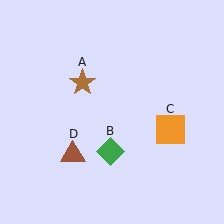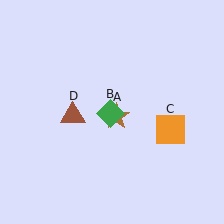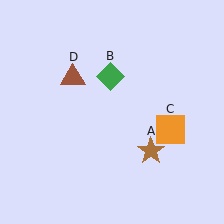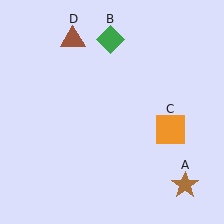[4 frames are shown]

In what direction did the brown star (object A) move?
The brown star (object A) moved down and to the right.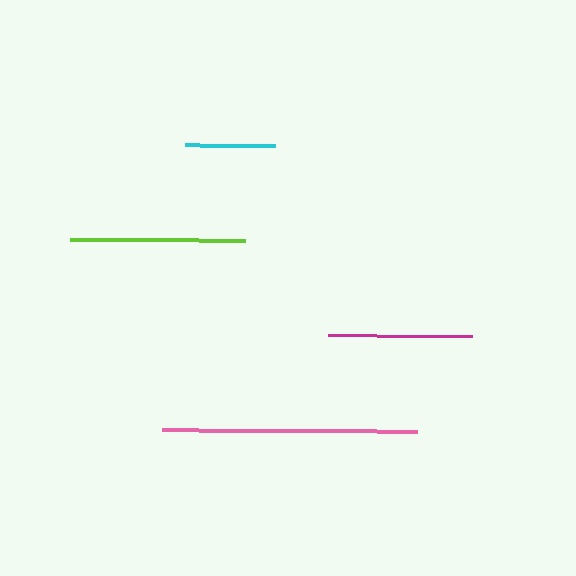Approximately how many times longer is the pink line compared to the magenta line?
The pink line is approximately 1.8 times the length of the magenta line.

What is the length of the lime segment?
The lime segment is approximately 176 pixels long.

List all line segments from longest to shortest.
From longest to shortest: pink, lime, magenta, cyan.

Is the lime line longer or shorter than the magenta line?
The lime line is longer than the magenta line.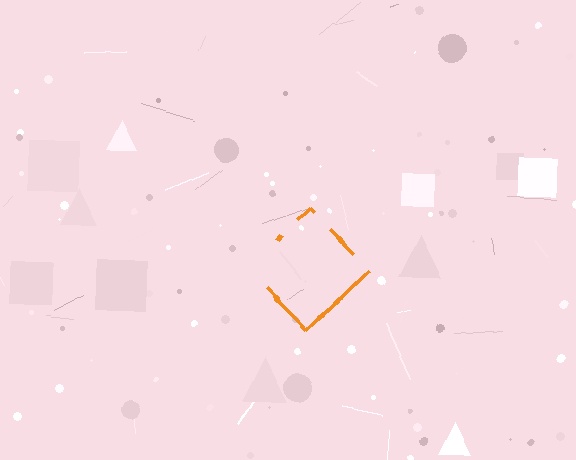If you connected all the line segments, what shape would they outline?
They would outline a diamond.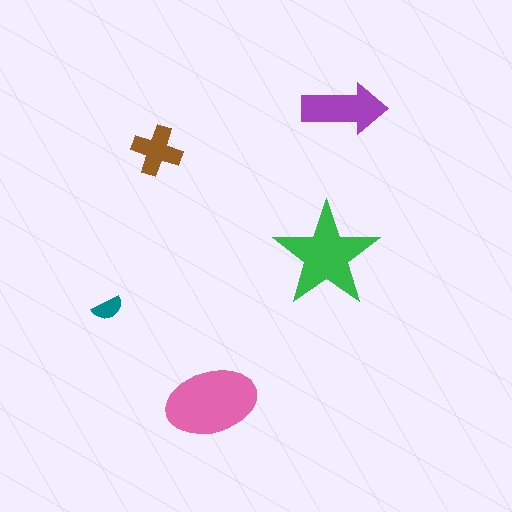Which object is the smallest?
The teal semicircle.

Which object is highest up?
The purple arrow is topmost.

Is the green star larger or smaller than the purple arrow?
Larger.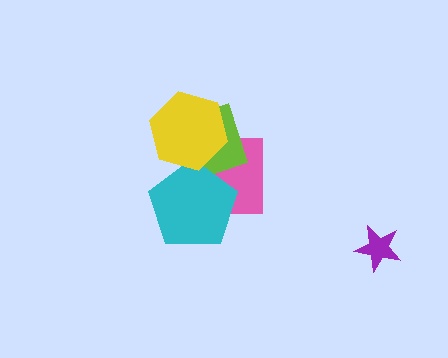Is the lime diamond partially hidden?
Yes, it is partially covered by another shape.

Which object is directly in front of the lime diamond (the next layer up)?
The cyan pentagon is directly in front of the lime diamond.